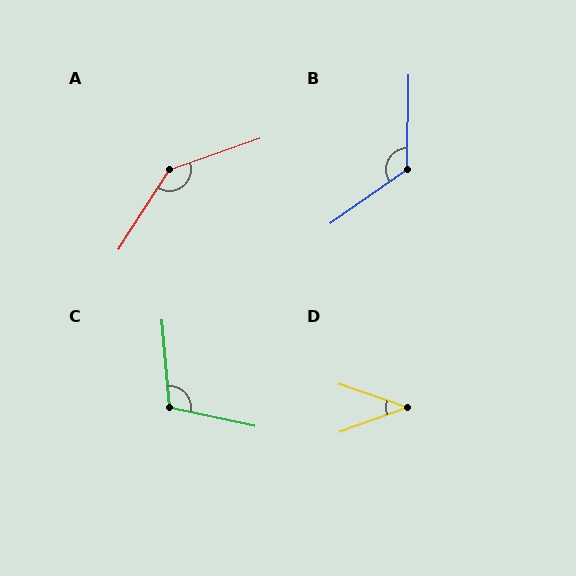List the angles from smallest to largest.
D (39°), C (108°), B (126°), A (141°).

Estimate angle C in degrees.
Approximately 108 degrees.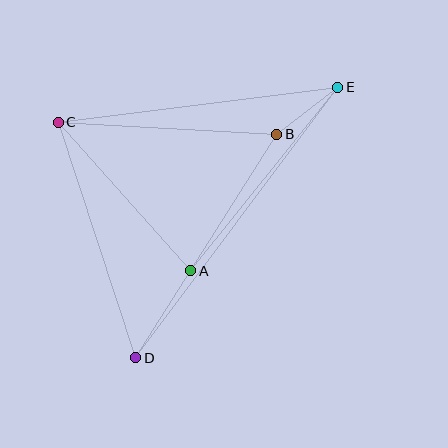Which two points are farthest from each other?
Points D and E are farthest from each other.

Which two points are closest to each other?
Points B and E are closest to each other.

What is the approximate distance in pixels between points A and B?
The distance between A and B is approximately 161 pixels.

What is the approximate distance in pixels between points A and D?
The distance between A and D is approximately 103 pixels.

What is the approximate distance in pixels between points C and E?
The distance between C and E is approximately 282 pixels.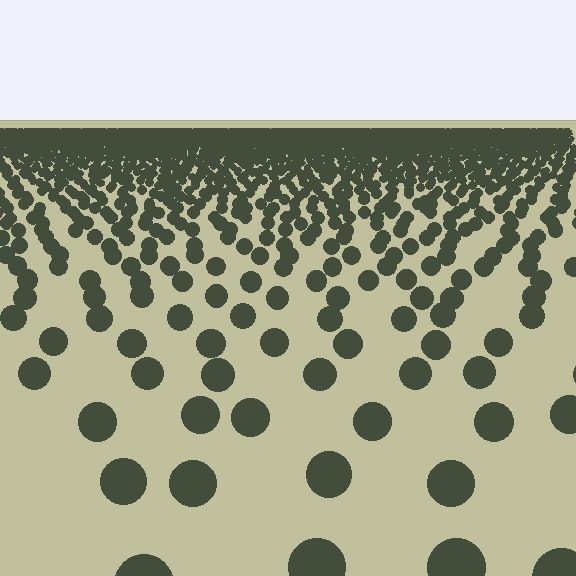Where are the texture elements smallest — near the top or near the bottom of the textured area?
Near the top.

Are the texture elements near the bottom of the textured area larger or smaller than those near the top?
Larger. Near the bottom, elements are closer to the viewer and appear at a bigger on-screen size.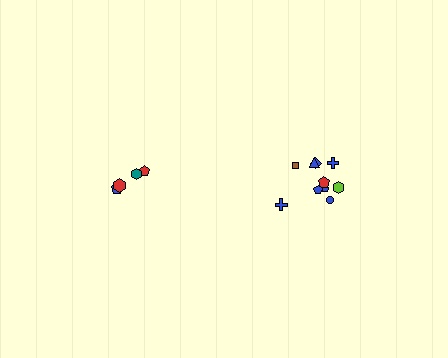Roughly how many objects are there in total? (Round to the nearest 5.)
Roughly 15 objects in total.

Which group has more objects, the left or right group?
The right group.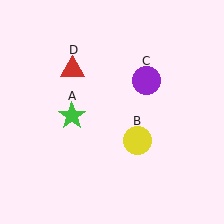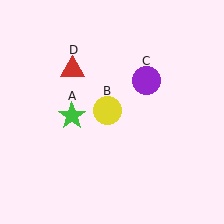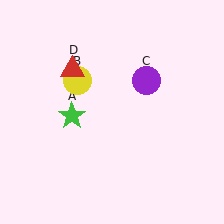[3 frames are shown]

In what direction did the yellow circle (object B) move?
The yellow circle (object B) moved up and to the left.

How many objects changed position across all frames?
1 object changed position: yellow circle (object B).